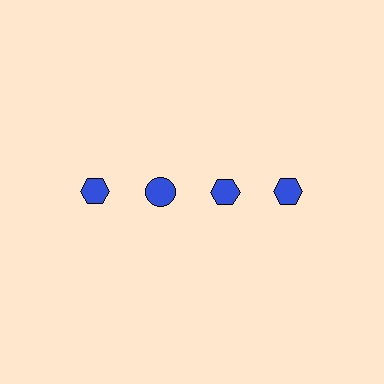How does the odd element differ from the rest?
It has a different shape: circle instead of hexagon.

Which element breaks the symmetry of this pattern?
The blue circle in the top row, second from left column breaks the symmetry. All other shapes are blue hexagons.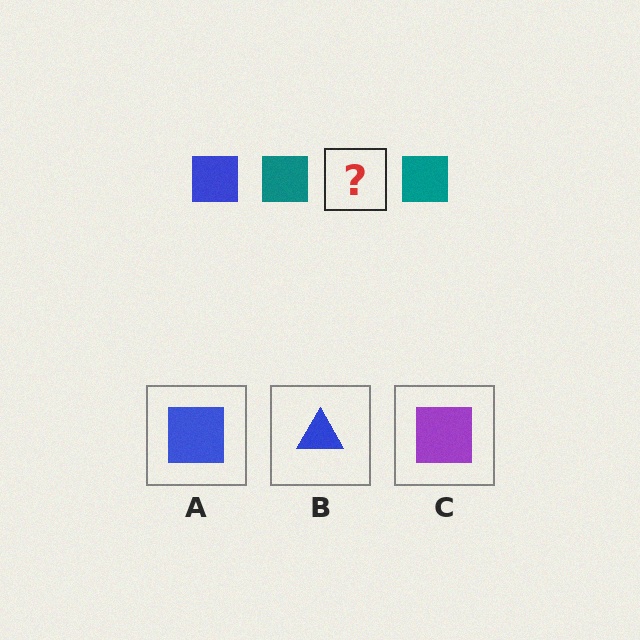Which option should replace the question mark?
Option A.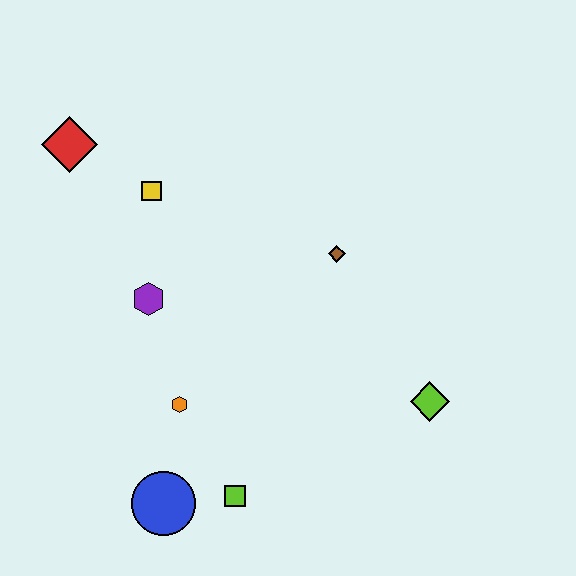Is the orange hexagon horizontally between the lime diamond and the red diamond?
Yes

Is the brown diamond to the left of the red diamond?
No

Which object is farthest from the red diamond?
The lime diamond is farthest from the red diamond.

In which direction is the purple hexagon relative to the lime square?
The purple hexagon is above the lime square.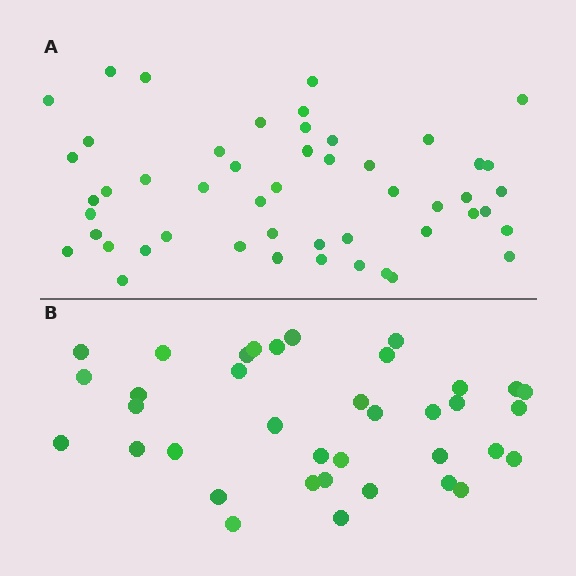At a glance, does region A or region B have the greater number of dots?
Region A (the top region) has more dots.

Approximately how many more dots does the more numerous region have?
Region A has approximately 15 more dots than region B.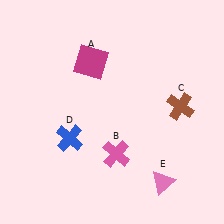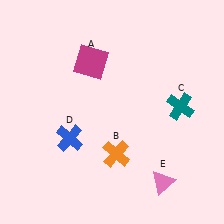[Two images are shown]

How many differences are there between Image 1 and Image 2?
There are 2 differences between the two images.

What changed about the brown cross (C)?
In Image 1, C is brown. In Image 2, it changed to teal.